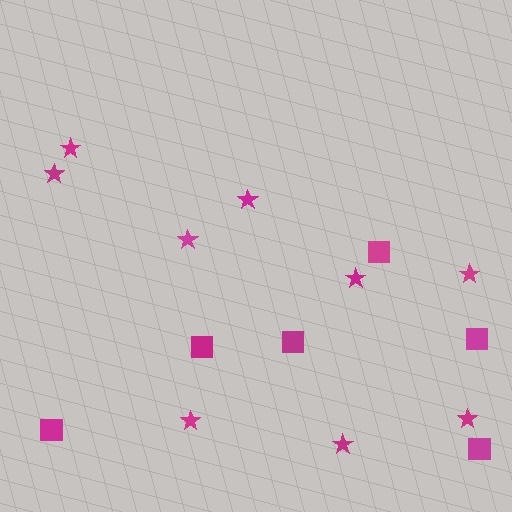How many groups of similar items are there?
There are 2 groups: one group of stars (9) and one group of squares (6).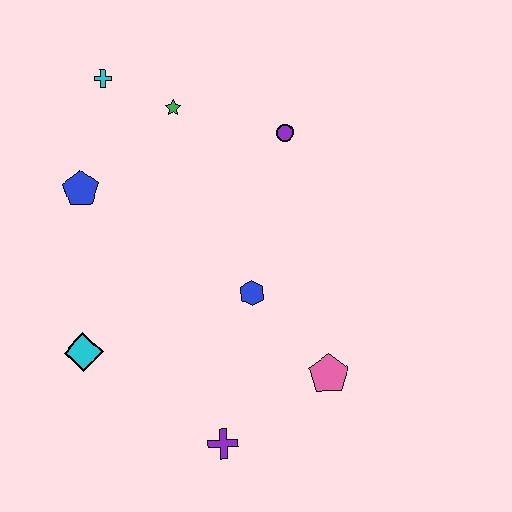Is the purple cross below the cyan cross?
Yes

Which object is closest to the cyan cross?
The green star is closest to the cyan cross.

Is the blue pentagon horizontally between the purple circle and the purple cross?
No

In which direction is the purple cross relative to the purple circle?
The purple cross is below the purple circle.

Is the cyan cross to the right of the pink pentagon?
No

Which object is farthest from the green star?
The purple cross is farthest from the green star.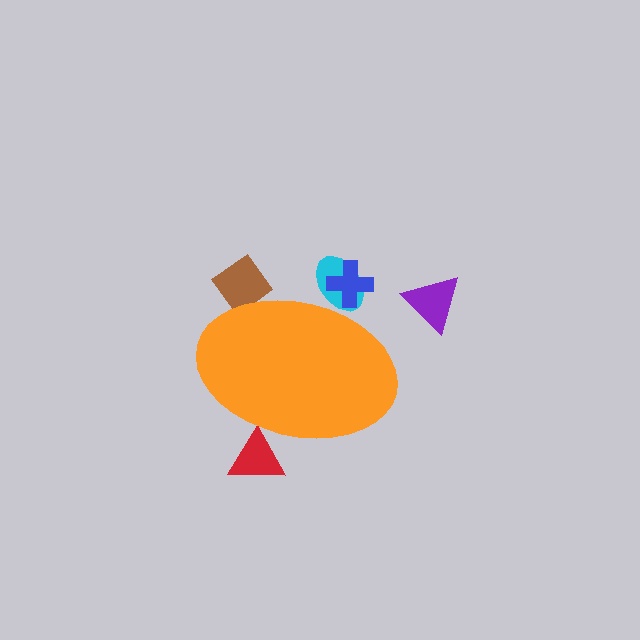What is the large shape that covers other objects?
An orange ellipse.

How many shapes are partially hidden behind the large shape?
4 shapes are partially hidden.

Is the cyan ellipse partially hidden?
Yes, the cyan ellipse is partially hidden behind the orange ellipse.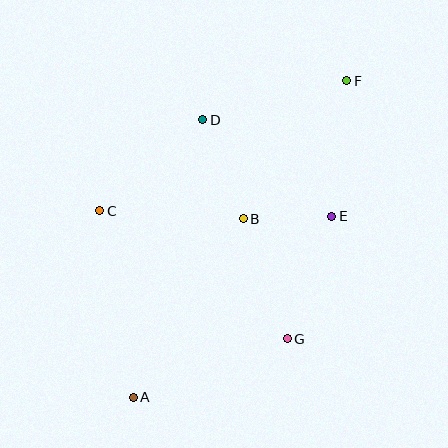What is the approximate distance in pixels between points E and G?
The distance between E and G is approximately 131 pixels.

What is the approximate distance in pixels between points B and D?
The distance between B and D is approximately 107 pixels.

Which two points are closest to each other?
Points B and E are closest to each other.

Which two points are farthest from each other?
Points A and F are farthest from each other.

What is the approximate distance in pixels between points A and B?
The distance between A and B is approximately 210 pixels.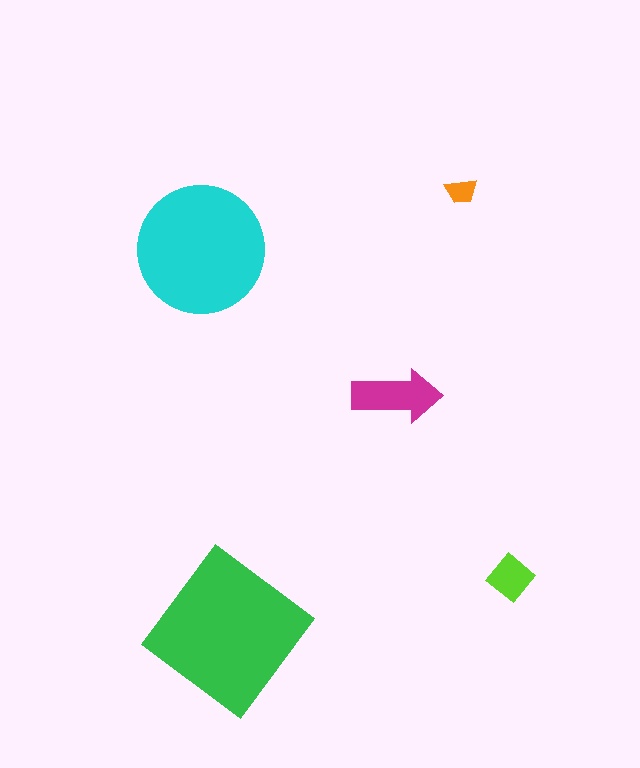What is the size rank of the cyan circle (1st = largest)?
2nd.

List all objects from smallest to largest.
The orange trapezoid, the lime diamond, the magenta arrow, the cyan circle, the green diamond.